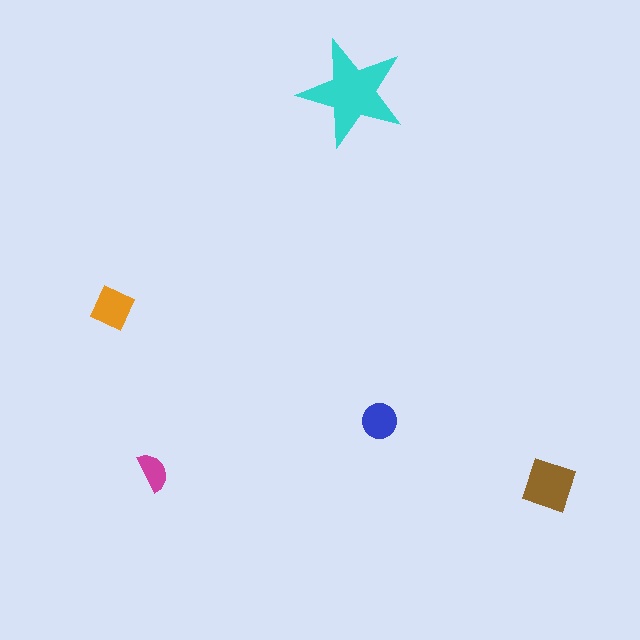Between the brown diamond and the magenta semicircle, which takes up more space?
The brown diamond.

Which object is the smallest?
The magenta semicircle.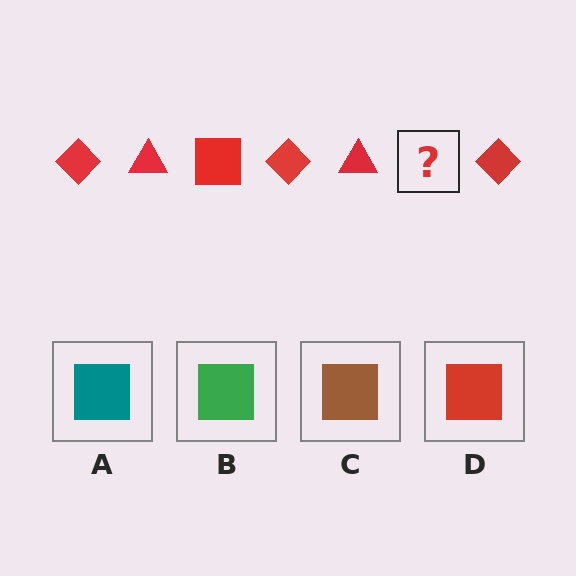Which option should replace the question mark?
Option D.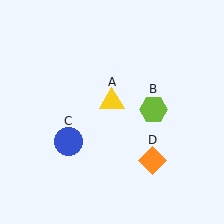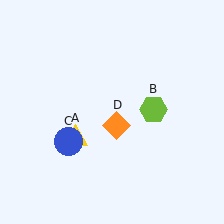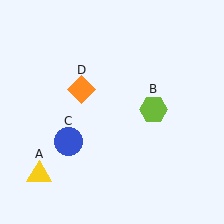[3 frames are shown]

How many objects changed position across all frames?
2 objects changed position: yellow triangle (object A), orange diamond (object D).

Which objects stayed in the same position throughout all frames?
Lime hexagon (object B) and blue circle (object C) remained stationary.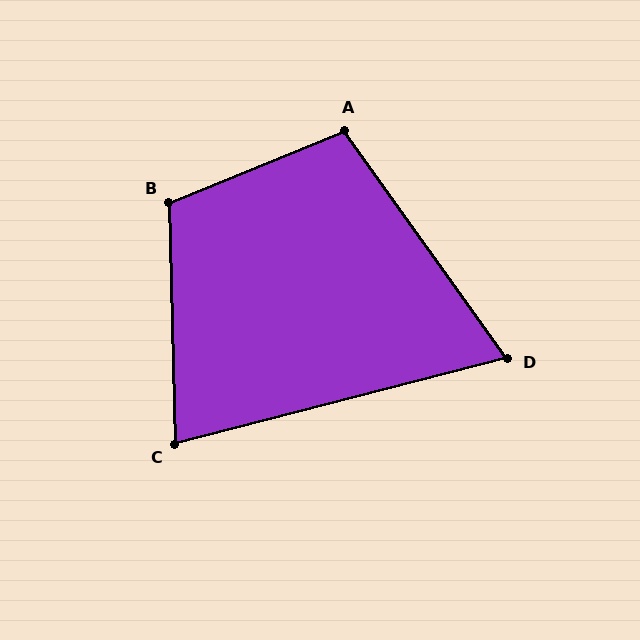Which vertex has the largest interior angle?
B, at approximately 111 degrees.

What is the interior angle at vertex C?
Approximately 77 degrees (acute).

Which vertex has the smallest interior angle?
D, at approximately 69 degrees.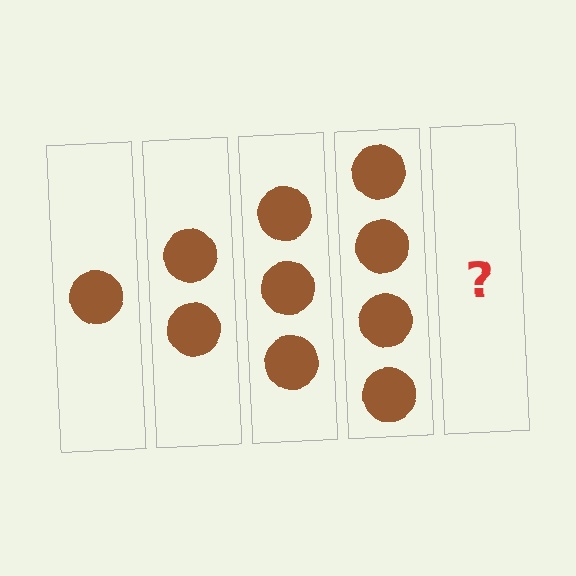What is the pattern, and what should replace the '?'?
The pattern is that each step adds one more circle. The '?' should be 5 circles.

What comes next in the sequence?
The next element should be 5 circles.